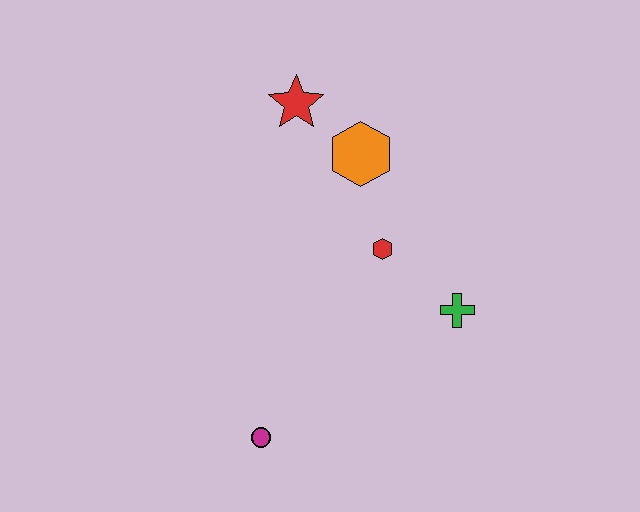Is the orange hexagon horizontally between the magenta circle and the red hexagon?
Yes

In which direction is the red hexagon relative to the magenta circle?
The red hexagon is above the magenta circle.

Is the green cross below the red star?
Yes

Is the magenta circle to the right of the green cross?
No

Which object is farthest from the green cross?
The red star is farthest from the green cross.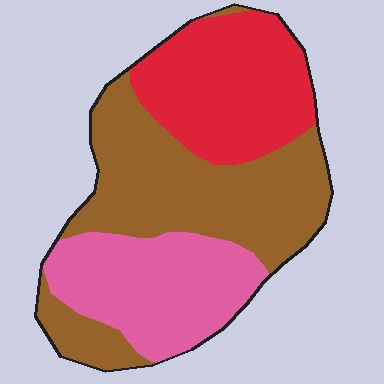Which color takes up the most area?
Brown, at roughly 45%.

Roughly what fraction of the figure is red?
Red takes up between a quarter and a half of the figure.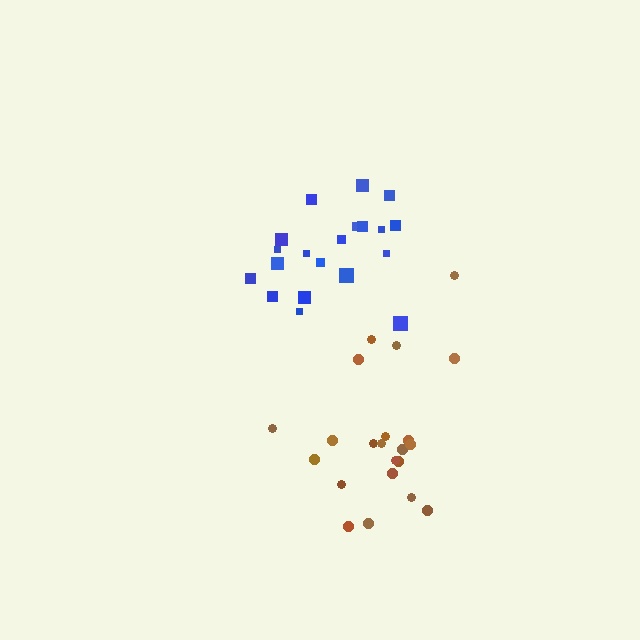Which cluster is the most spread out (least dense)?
Brown.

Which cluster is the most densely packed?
Blue.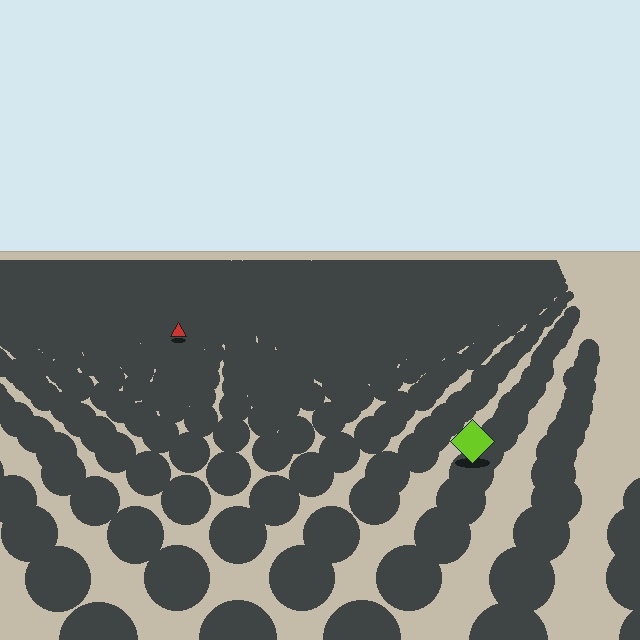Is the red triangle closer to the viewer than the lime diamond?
No. The lime diamond is closer — you can tell from the texture gradient: the ground texture is coarser near it.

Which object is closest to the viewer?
The lime diamond is closest. The texture marks near it are larger and more spread out.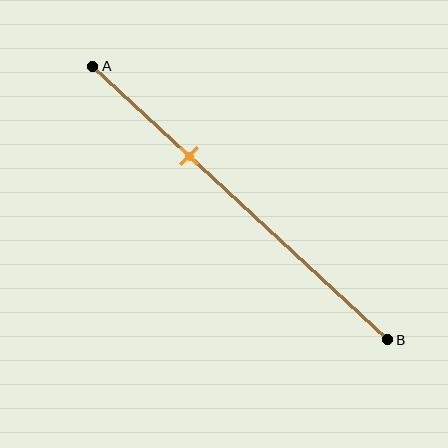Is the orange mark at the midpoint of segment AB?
No, the mark is at about 35% from A, not at the 50% midpoint.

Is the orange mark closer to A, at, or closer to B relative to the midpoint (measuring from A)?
The orange mark is closer to point A than the midpoint of segment AB.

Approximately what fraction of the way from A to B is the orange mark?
The orange mark is approximately 35% of the way from A to B.